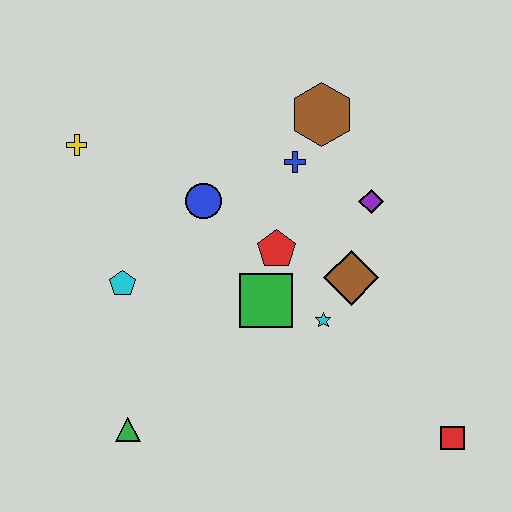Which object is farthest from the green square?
The yellow cross is farthest from the green square.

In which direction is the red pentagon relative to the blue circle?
The red pentagon is to the right of the blue circle.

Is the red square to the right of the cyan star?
Yes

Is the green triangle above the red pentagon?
No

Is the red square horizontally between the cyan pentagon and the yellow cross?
No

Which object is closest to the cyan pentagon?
The blue circle is closest to the cyan pentagon.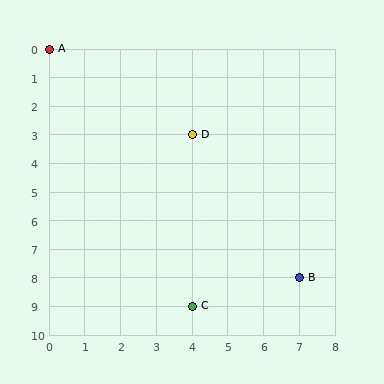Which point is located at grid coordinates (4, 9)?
Point C is at (4, 9).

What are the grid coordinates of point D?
Point D is at grid coordinates (4, 3).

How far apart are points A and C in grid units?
Points A and C are 4 columns and 9 rows apart (about 9.8 grid units diagonally).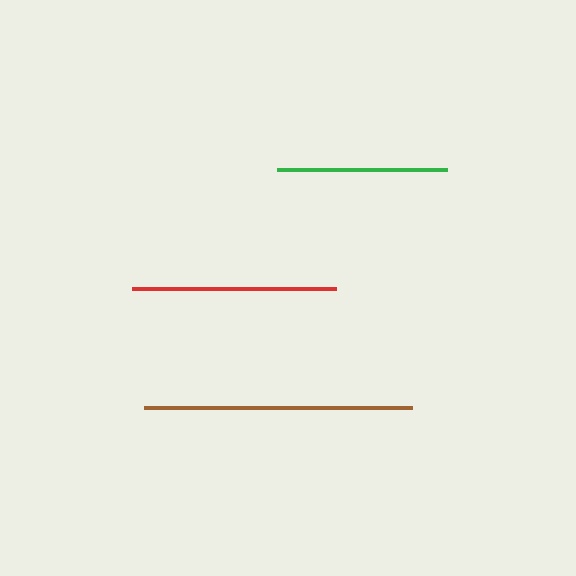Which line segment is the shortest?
The green line is the shortest at approximately 170 pixels.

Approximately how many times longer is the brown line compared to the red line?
The brown line is approximately 1.3 times the length of the red line.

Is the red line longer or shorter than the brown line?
The brown line is longer than the red line.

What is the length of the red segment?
The red segment is approximately 203 pixels long.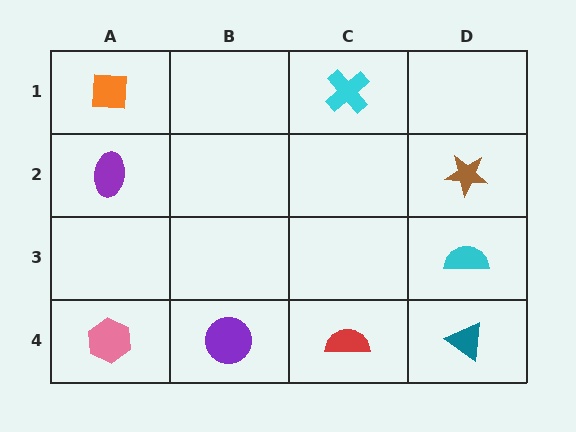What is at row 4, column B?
A purple circle.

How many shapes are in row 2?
2 shapes.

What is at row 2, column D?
A brown star.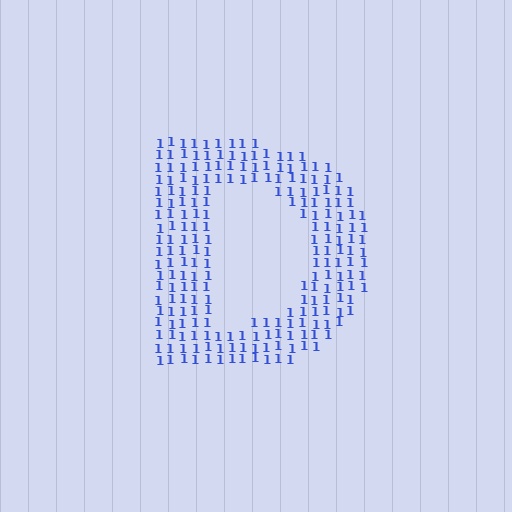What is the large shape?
The large shape is the letter D.